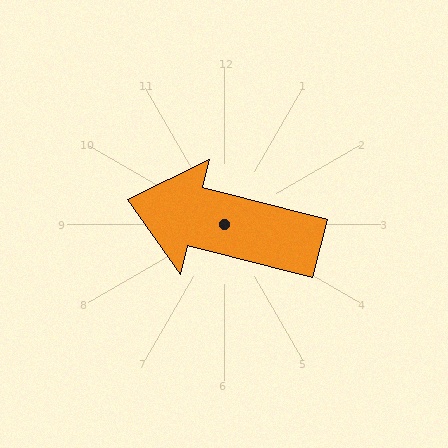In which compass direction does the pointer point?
West.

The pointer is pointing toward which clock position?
Roughly 9 o'clock.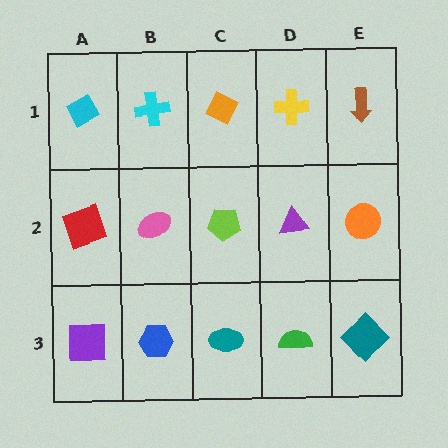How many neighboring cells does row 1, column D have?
3.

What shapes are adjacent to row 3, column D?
A purple triangle (row 2, column D), a teal ellipse (row 3, column C), a teal diamond (row 3, column E).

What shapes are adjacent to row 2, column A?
A cyan diamond (row 1, column A), a purple square (row 3, column A), a pink ellipse (row 2, column B).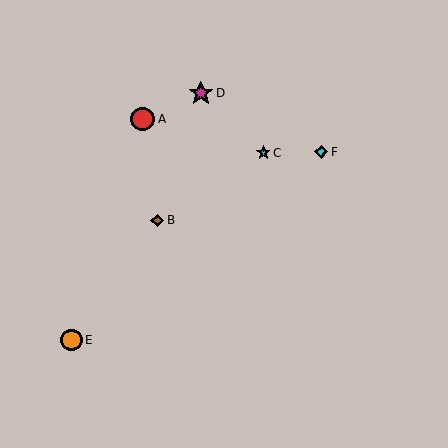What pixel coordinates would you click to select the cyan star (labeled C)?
Click at (263, 153) to select the cyan star C.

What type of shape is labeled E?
Shape E is an orange circle.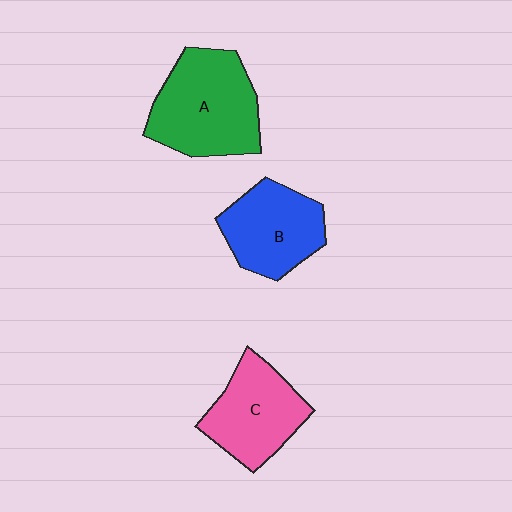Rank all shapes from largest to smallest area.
From largest to smallest: A (green), C (pink), B (blue).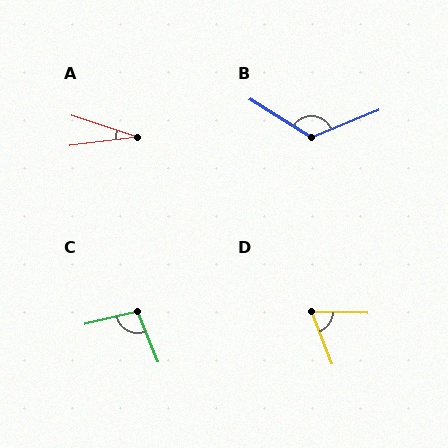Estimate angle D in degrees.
Approximately 66 degrees.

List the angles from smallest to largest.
A (25°), D (66°), C (99°), B (125°).